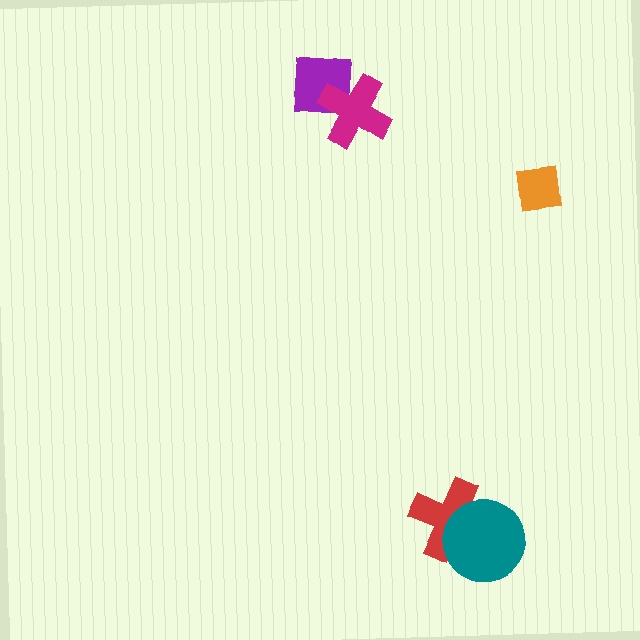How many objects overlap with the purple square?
1 object overlaps with the purple square.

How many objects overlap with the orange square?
0 objects overlap with the orange square.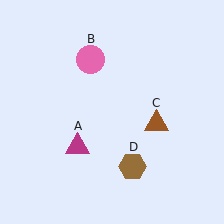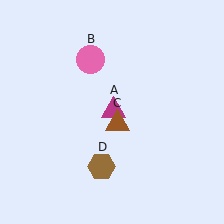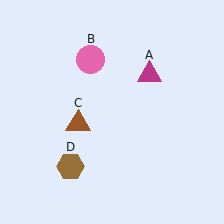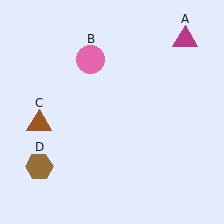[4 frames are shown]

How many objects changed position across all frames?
3 objects changed position: magenta triangle (object A), brown triangle (object C), brown hexagon (object D).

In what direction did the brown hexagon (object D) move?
The brown hexagon (object D) moved left.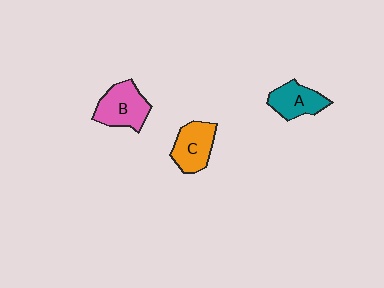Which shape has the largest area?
Shape B (pink).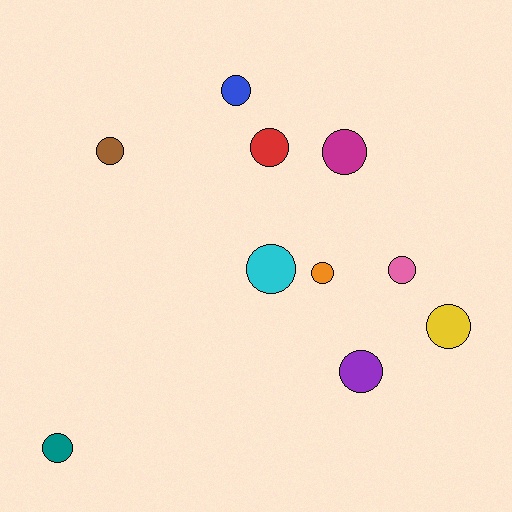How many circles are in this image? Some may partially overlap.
There are 10 circles.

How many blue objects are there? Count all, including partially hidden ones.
There is 1 blue object.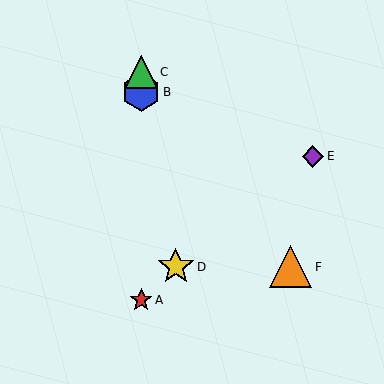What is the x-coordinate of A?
Object A is at x≈141.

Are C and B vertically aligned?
Yes, both are at x≈141.